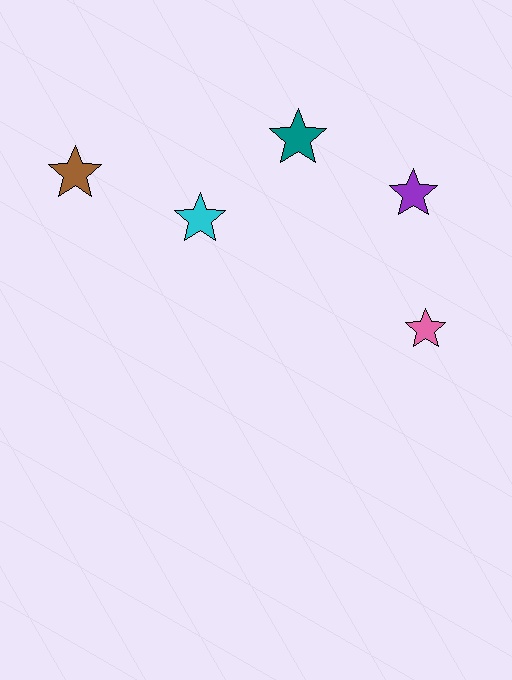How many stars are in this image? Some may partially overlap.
There are 5 stars.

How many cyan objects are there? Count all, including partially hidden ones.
There is 1 cyan object.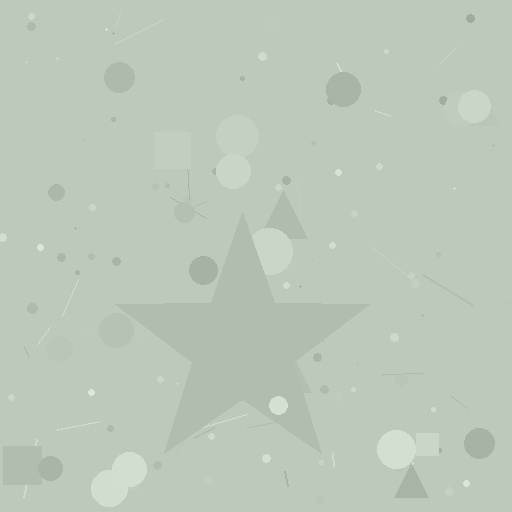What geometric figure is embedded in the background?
A star is embedded in the background.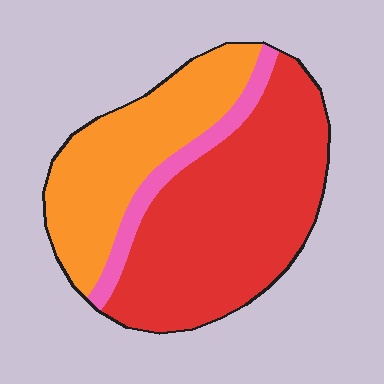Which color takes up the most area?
Red, at roughly 55%.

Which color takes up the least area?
Pink, at roughly 10%.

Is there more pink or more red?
Red.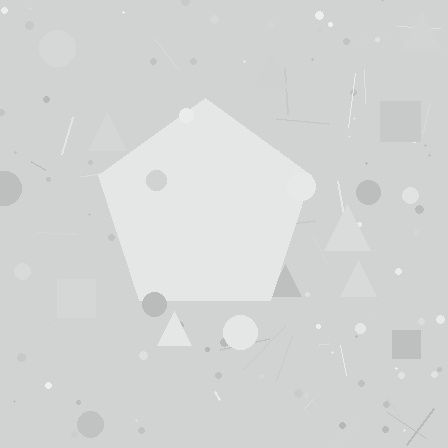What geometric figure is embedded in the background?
A pentagon is embedded in the background.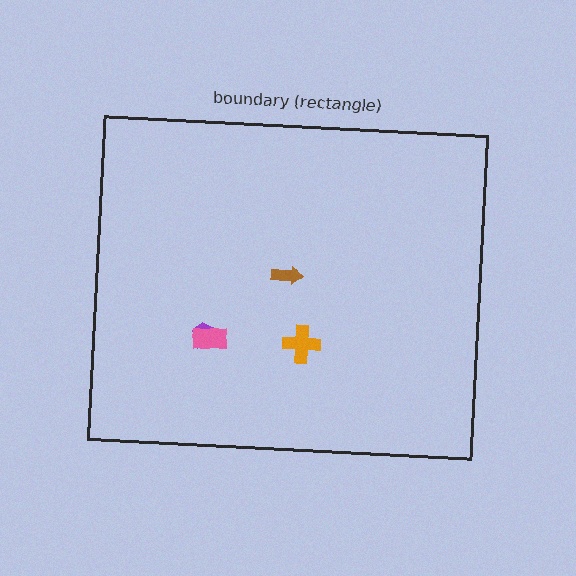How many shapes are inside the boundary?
4 inside, 0 outside.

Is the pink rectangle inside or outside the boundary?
Inside.